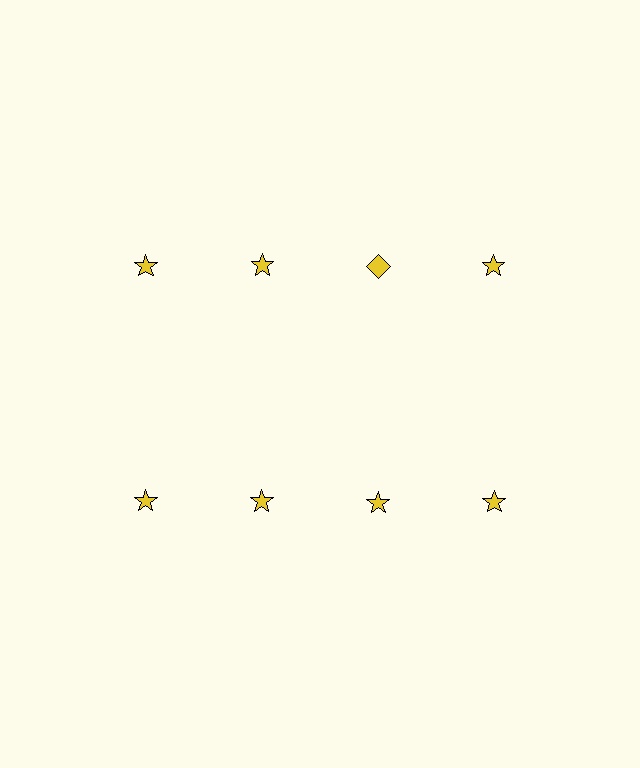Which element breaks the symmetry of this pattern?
The yellow diamond in the top row, center column breaks the symmetry. All other shapes are yellow stars.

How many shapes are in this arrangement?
There are 8 shapes arranged in a grid pattern.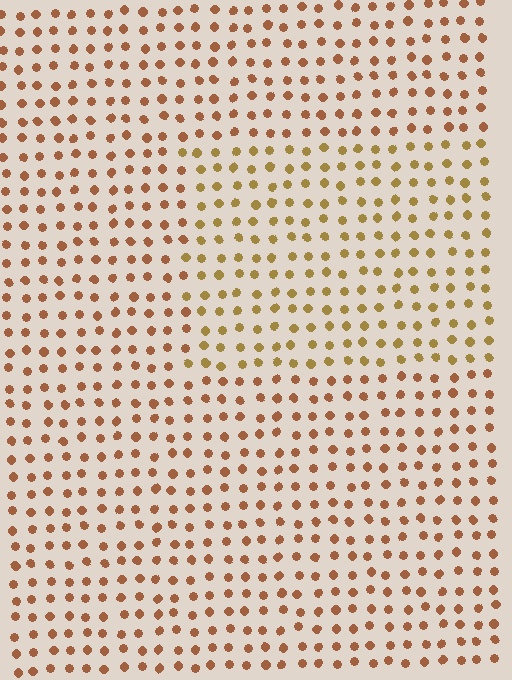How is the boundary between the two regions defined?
The boundary is defined purely by a slight shift in hue (about 24 degrees). Spacing, size, and orientation are identical on both sides.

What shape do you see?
I see a rectangle.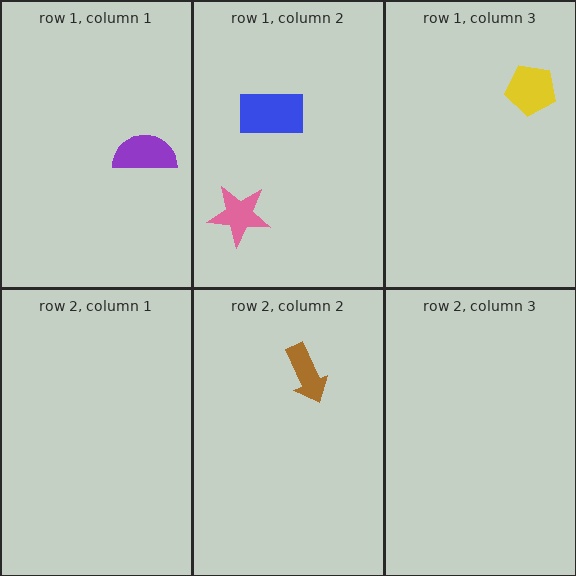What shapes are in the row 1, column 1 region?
The purple semicircle.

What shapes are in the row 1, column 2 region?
The pink star, the blue rectangle.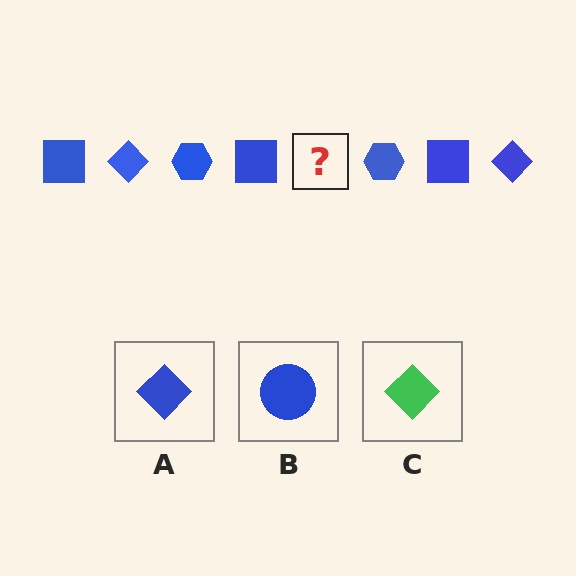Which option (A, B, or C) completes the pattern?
A.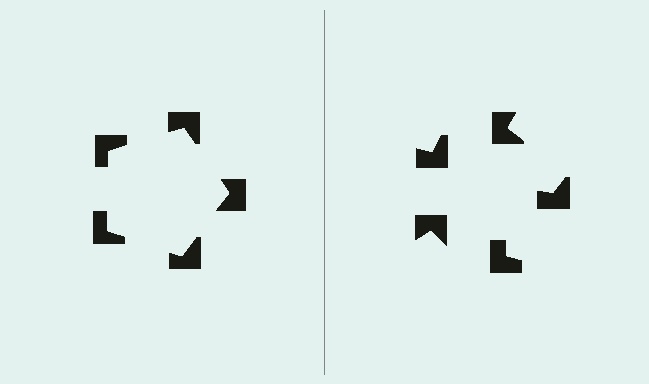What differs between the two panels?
The notched squares are positioned identically on both sides; only the wedge orientations differ. On the left they align to a pentagon; on the right they are misaligned.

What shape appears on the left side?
An illusory pentagon.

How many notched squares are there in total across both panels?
10 — 5 on each side.